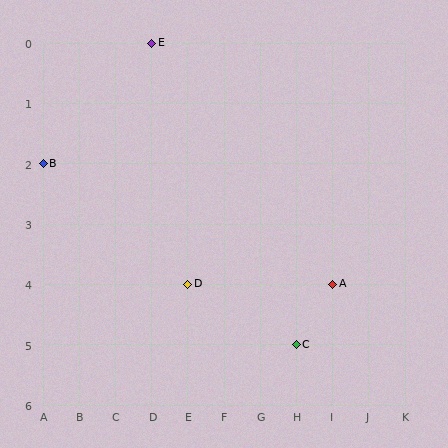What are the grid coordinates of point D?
Point D is at grid coordinates (E, 4).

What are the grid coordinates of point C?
Point C is at grid coordinates (H, 5).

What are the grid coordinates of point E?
Point E is at grid coordinates (D, 0).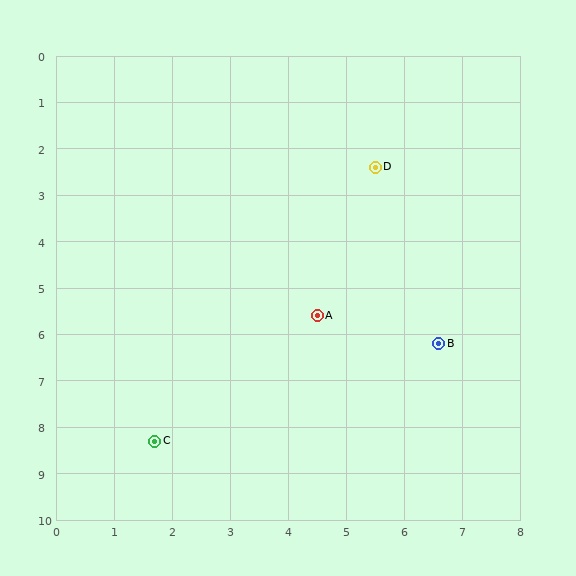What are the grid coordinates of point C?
Point C is at approximately (1.7, 8.3).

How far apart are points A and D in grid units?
Points A and D are about 3.4 grid units apart.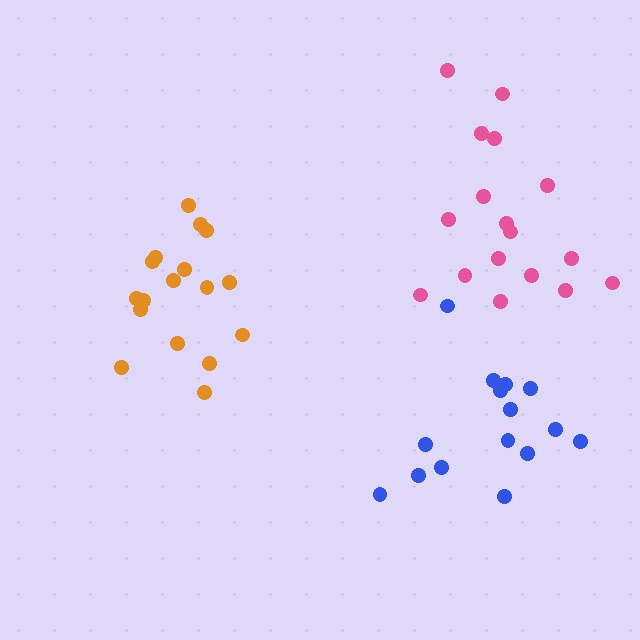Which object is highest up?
The pink cluster is topmost.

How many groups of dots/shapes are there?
There are 3 groups.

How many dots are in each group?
Group 1: 17 dots, Group 2: 15 dots, Group 3: 17 dots (49 total).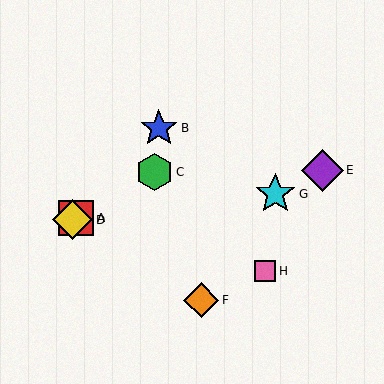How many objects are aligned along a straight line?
3 objects (A, C, D) are aligned along a straight line.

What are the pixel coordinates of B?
Object B is at (159, 128).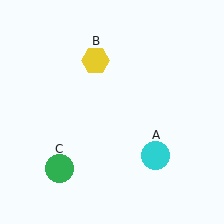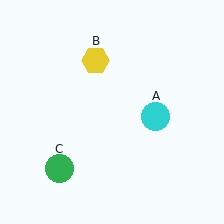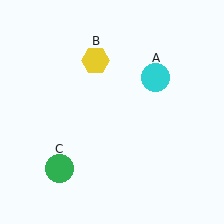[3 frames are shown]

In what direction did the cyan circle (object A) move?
The cyan circle (object A) moved up.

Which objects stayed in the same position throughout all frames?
Yellow hexagon (object B) and green circle (object C) remained stationary.